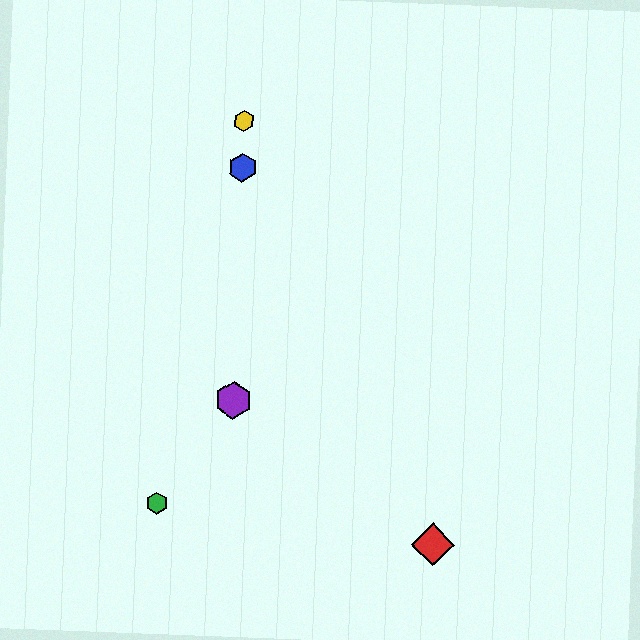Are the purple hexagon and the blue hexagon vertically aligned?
Yes, both are at x≈234.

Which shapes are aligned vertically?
The blue hexagon, the yellow hexagon, the purple hexagon are aligned vertically.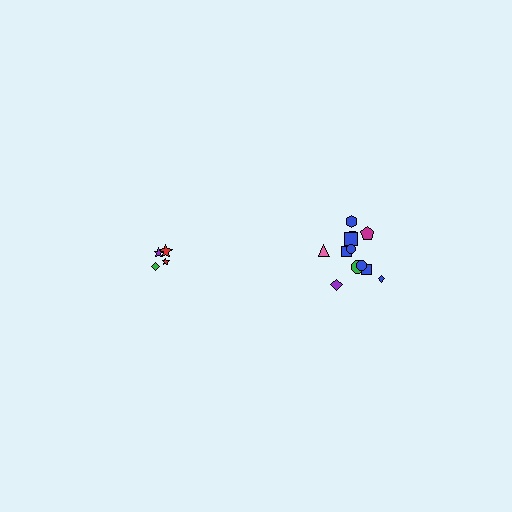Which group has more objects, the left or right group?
The right group.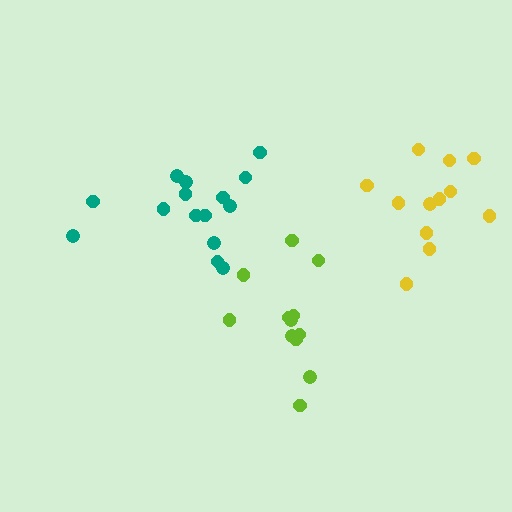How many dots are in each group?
Group 1: 15 dots, Group 2: 12 dots, Group 3: 12 dots (39 total).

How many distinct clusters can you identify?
There are 3 distinct clusters.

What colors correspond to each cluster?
The clusters are colored: teal, lime, yellow.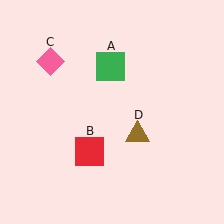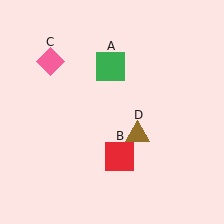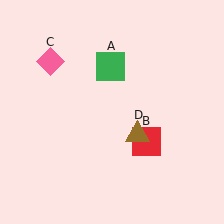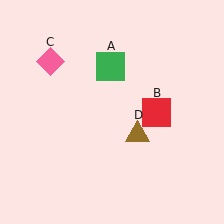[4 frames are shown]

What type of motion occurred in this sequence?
The red square (object B) rotated counterclockwise around the center of the scene.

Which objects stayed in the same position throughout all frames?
Green square (object A) and pink diamond (object C) and brown triangle (object D) remained stationary.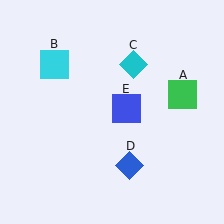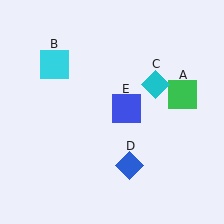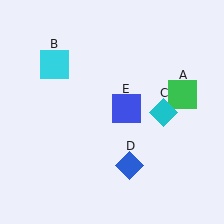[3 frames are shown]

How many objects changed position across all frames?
1 object changed position: cyan diamond (object C).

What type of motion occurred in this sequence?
The cyan diamond (object C) rotated clockwise around the center of the scene.